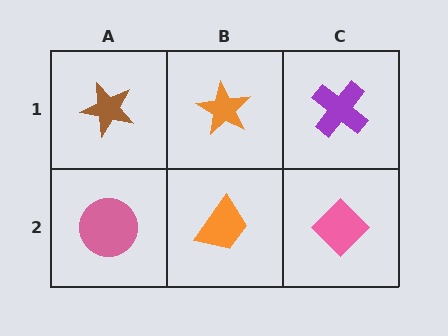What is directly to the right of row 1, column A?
An orange star.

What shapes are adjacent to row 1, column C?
A pink diamond (row 2, column C), an orange star (row 1, column B).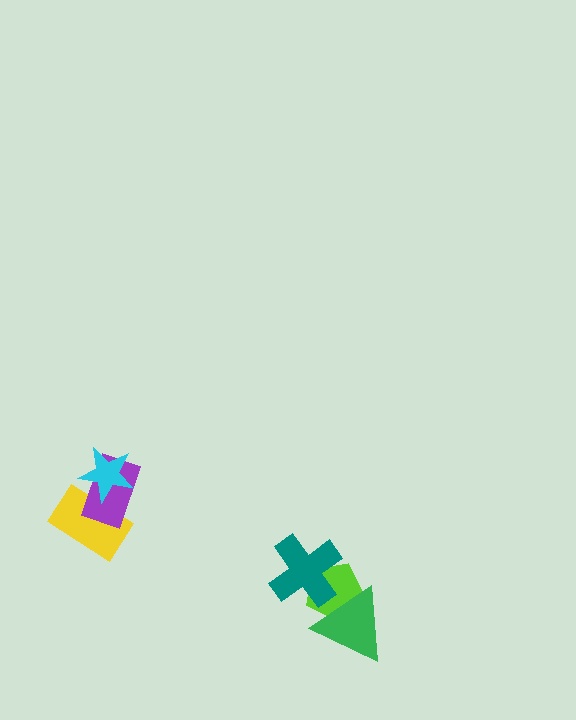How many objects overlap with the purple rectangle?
2 objects overlap with the purple rectangle.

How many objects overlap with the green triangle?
2 objects overlap with the green triangle.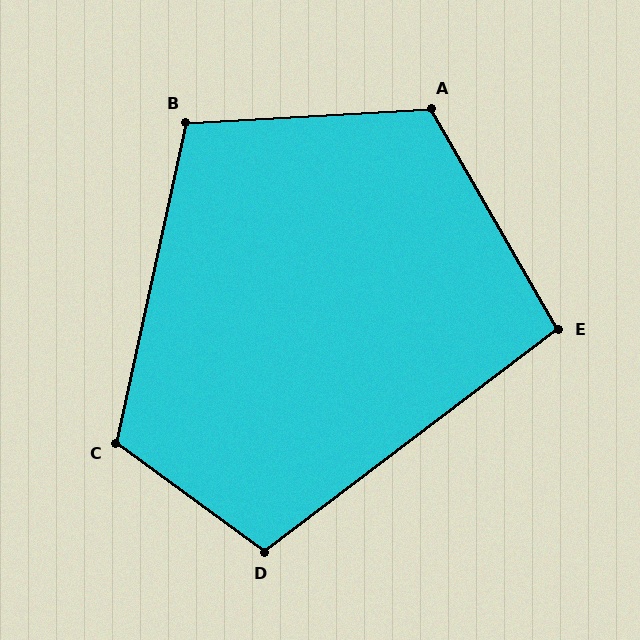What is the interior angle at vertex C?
Approximately 114 degrees (obtuse).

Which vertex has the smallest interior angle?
E, at approximately 97 degrees.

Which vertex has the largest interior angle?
A, at approximately 117 degrees.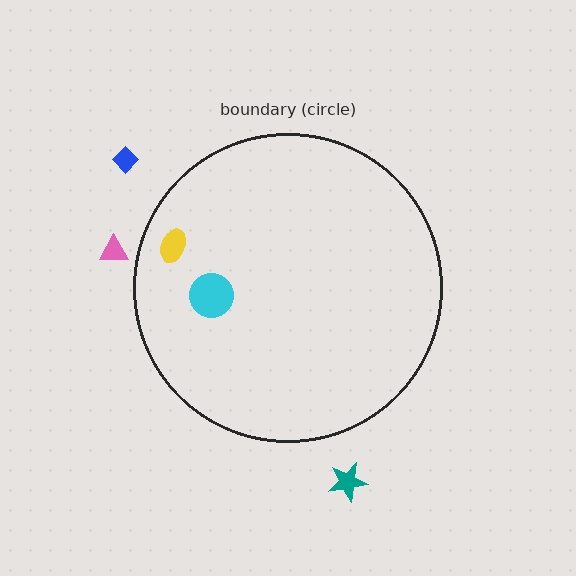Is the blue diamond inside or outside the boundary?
Outside.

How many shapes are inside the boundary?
2 inside, 3 outside.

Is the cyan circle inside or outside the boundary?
Inside.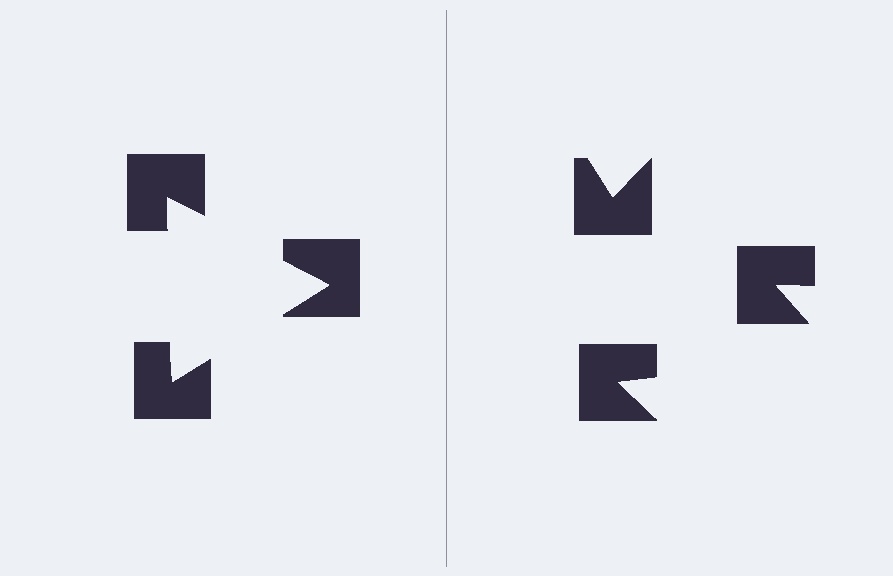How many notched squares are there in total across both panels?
6 — 3 on each side.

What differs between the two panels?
The notched squares are positioned identically on both sides; only the wedge orientations differ. On the left they align to a triangle; on the right they are misaligned.